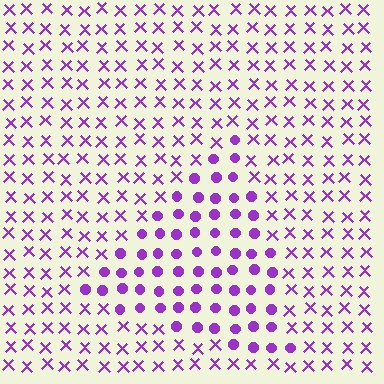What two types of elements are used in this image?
The image uses circles inside the triangle region and X marks outside it.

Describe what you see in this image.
The image is filled with small purple elements arranged in a uniform grid. A triangle-shaped region contains circles, while the surrounding area contains X marks. The boundary is defined purely by the change in element shape.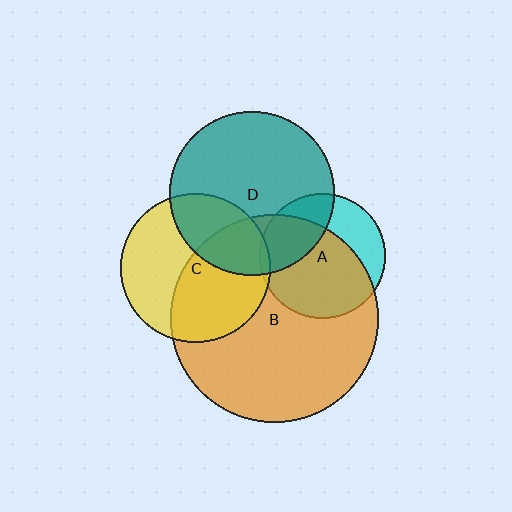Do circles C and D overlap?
Yes.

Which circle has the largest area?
Circle B (orange).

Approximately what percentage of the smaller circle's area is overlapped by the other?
Approximately 30%.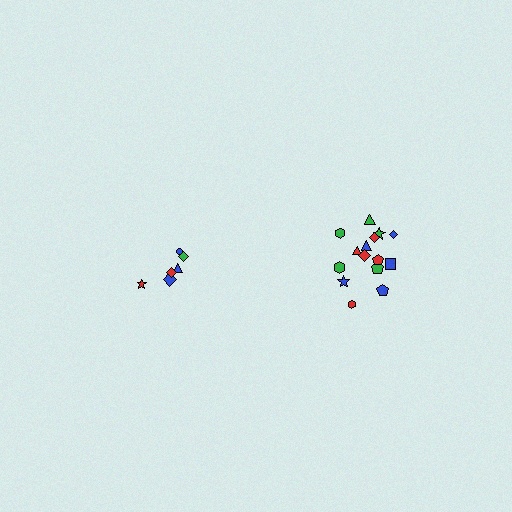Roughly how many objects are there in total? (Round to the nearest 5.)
Roughly 20 objects in total.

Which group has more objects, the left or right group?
The right group.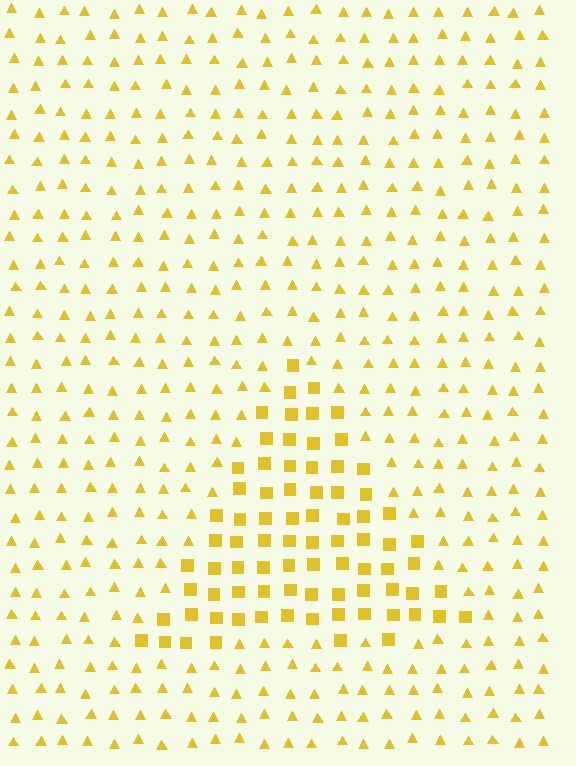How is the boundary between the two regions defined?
The boundary is defined by a change in element shape: squares inside vs. triangles outside. All elements share the same color and spacing.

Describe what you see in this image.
The image is filled with small yellow elements arranged in a uniform grid. A triangle-shaped region contains squares, while the surrounding area contains triangles. The boundary is defined purely by the change in element shape.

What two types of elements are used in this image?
The image uses squares inside the triangle region and triangles outside it.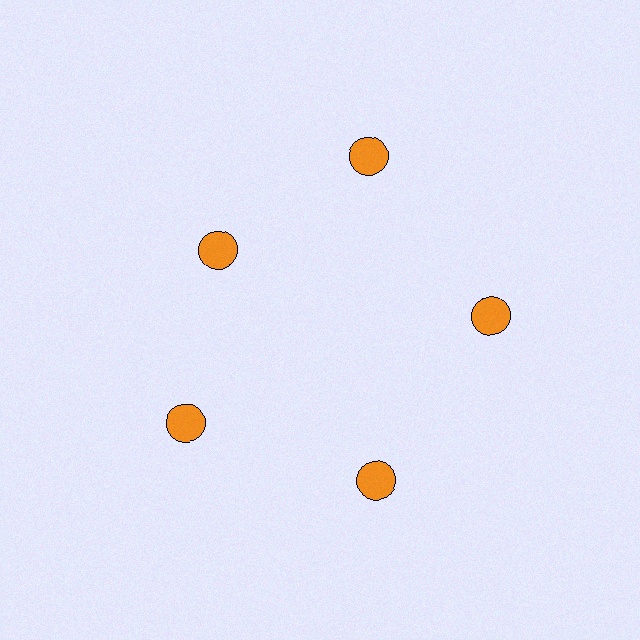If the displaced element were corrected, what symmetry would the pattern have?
It would have 5-fold rotational symmetry — the pattern would map onto itself every 72 degrees.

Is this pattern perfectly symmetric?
No. The 5 orange circles are arranged in a ring, but one element near the 10 o'clock position is pulled inward toward the center, breaking the 5-fold rotational symmetry.